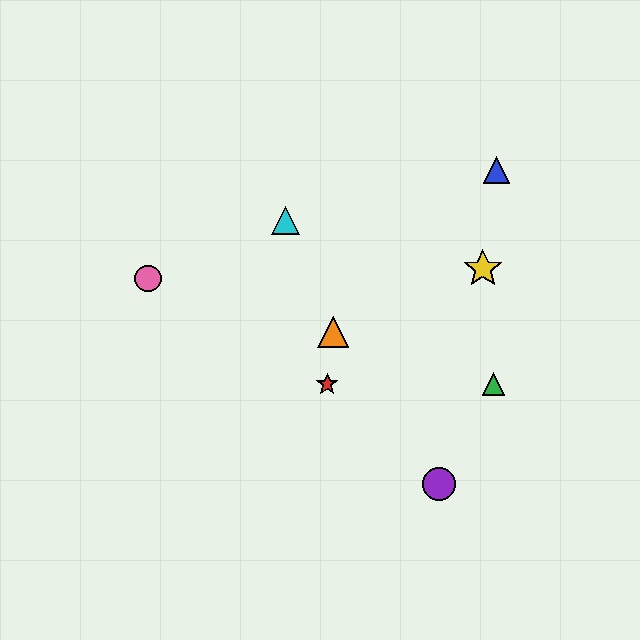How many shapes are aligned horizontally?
2 shapes (the red star, the green triangle) are aligned horizontally.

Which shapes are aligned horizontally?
The red star, the green triangle are aligned horizontally.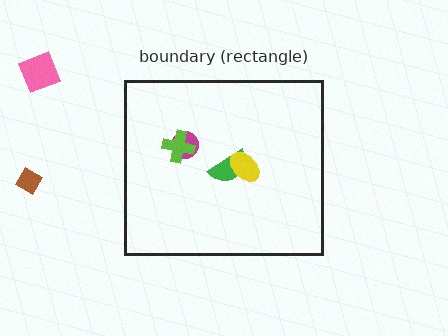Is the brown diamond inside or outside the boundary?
Outside.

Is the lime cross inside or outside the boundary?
Inside.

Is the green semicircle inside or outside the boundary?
Inside.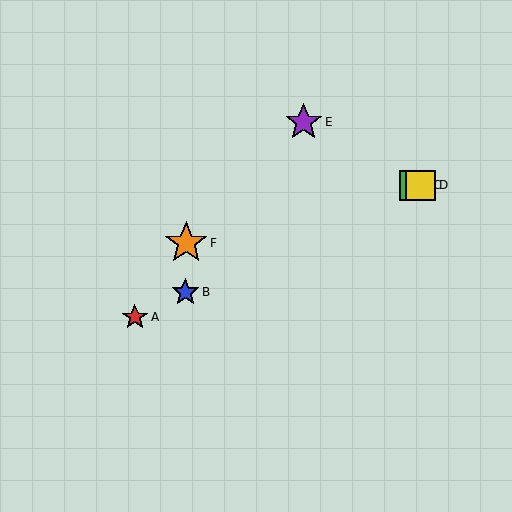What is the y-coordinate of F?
Object F is at y≈243.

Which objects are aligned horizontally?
Objects C, D are aligned horizontally.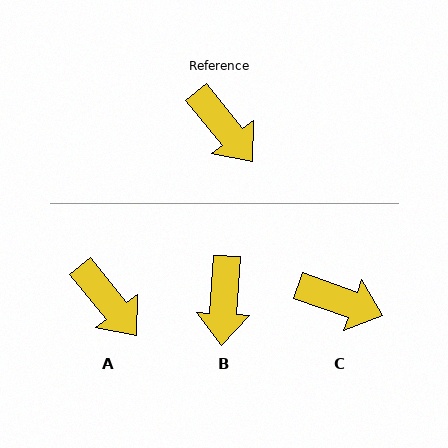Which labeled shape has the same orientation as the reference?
A.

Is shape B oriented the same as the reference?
No, it is off by about 43 degrees.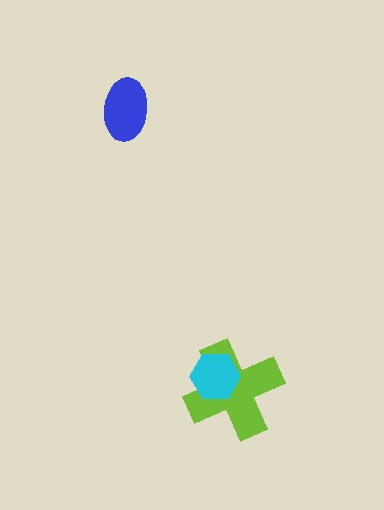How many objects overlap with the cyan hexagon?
1 object overlaps with the cyan hexagon.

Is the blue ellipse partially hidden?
No, no other shape covers it.